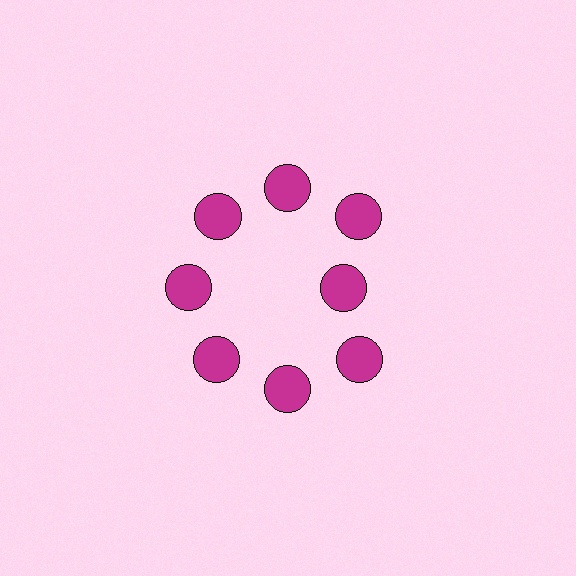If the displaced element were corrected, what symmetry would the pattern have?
It would have 8-fold rotational symmetry — the pattern would map onto itself every 45 degrees.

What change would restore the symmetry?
The symmetry would be restored by moving it outward, back onto the ring so that all 8 circles sit at equal angles and equal distance from the center.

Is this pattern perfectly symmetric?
No. The 8 magenta circles are arranged in a ring, but one element near the 3 o'clock position is pulled inward toward the center, breaking the 8-fold rotational symmetry.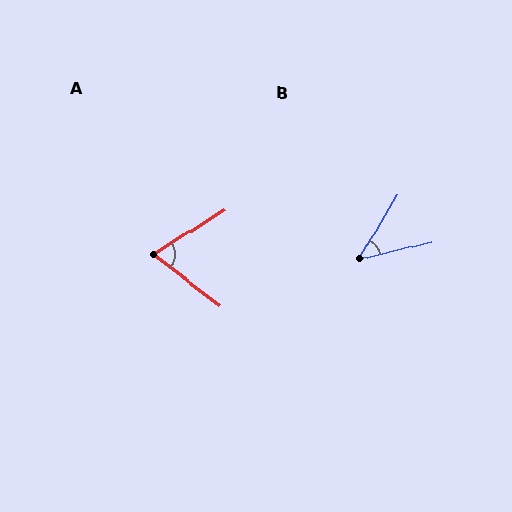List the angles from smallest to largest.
B (46°), A (70°).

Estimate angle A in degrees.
Approximately 70 degrees.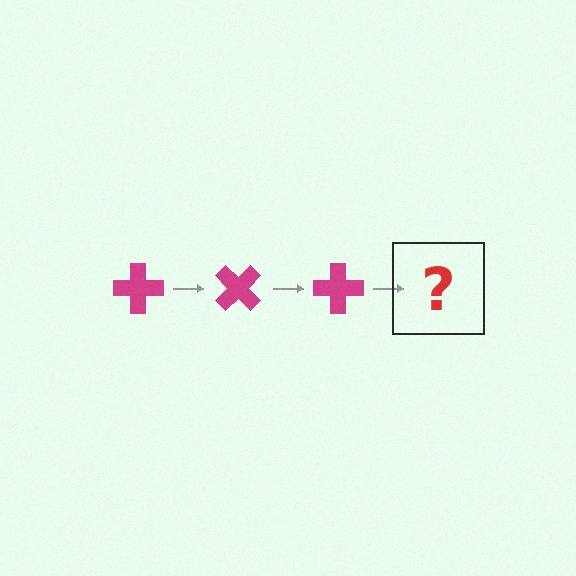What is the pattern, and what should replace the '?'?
The pattern is that the cross rotates 45 degrees each step. The '?' should be a magenta cross rotated 135 degrees.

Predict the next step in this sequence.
The next step is a magenta cross rotated 135 degrees.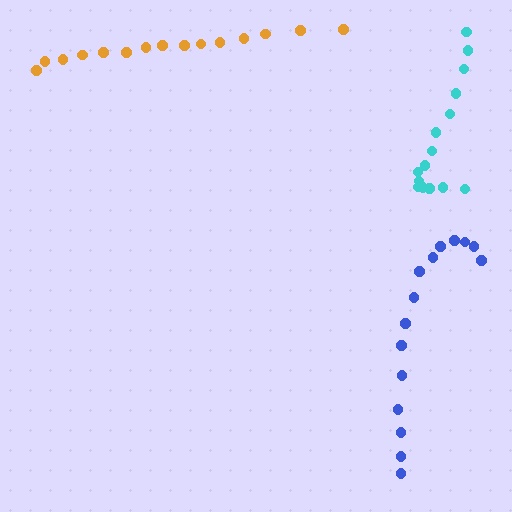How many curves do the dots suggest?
There are 3 distinct paths.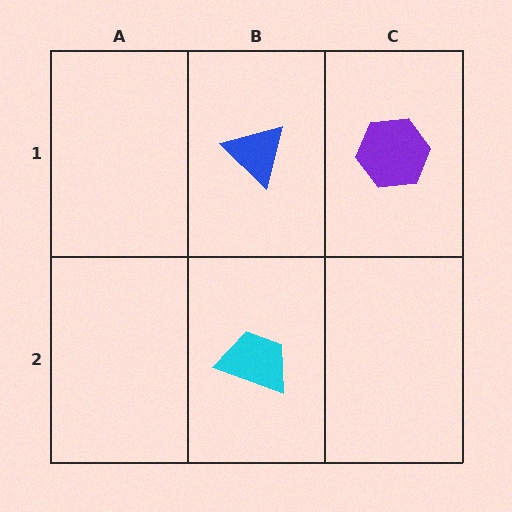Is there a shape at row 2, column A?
No, that cell is empty.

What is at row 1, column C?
A purple hexagon.